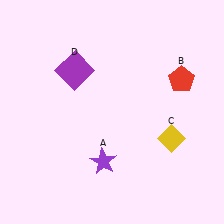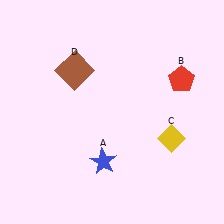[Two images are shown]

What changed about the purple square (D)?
In Image 1, D is purple. In Image 2, it changed to brown.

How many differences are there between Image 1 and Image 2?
There are 2 differences between the two images.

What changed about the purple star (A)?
In Image 1, A is purple. In Image 2, it changed to blue.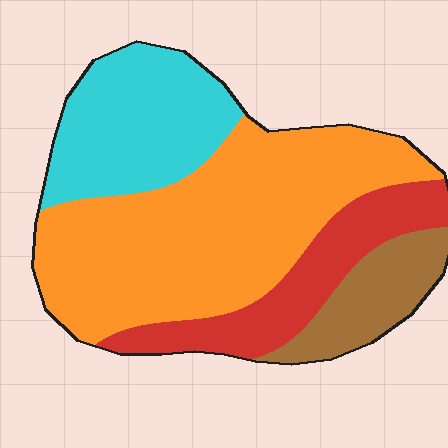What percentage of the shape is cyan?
Cyan covers 23% of the shape.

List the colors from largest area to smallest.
From largest to smallest: orange, cyan, red, brown.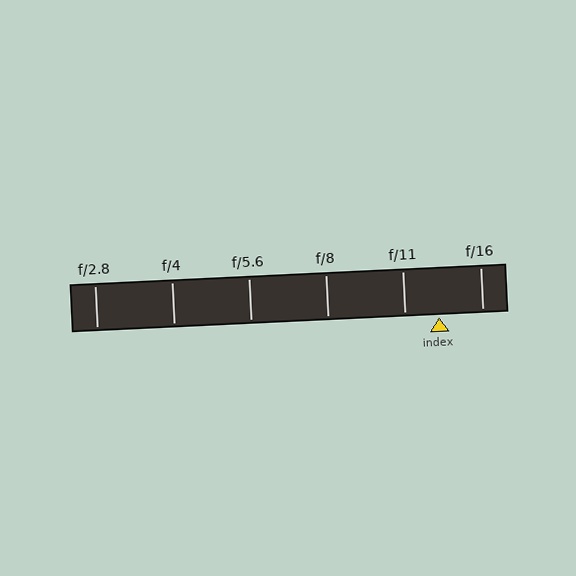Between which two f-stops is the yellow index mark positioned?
The index mark is between f/11 and f/16.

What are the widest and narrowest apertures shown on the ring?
The widest aperture shown is f/2.8 and the narrowest is f/16.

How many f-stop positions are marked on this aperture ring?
There are 6 f-stop positions marked.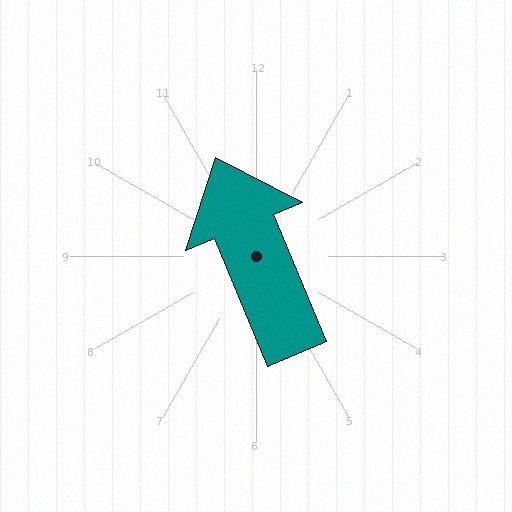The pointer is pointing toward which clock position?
Roughly 11 o'clock.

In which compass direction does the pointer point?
Northwest.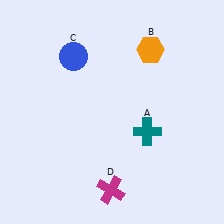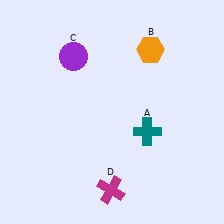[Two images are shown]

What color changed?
The circle (C) changed from blue in Image 1 to purple in Image 2.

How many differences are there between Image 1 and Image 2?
There is 1 difference between the two images.